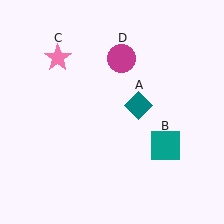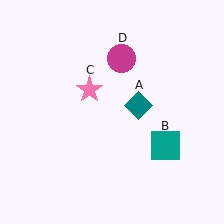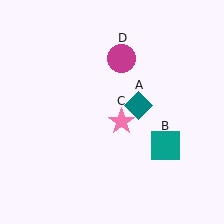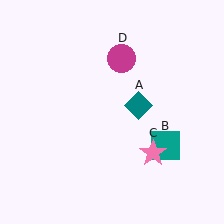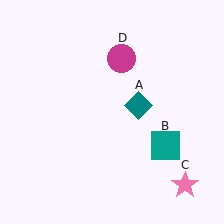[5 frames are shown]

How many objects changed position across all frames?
1 object changed position: pink star (object C).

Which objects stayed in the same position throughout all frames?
Teal diamond (object A) and teal square (object B) and magenta circle (object D) remained stationary.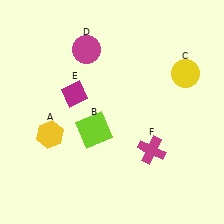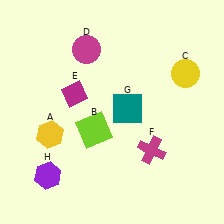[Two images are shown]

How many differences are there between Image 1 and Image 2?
There are 2 differences between the two images.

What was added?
A teal square (G), a purple hexagon (H) were added in Image 2.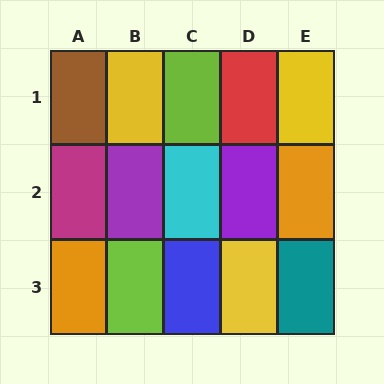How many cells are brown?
1 cell is brown.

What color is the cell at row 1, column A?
Brown.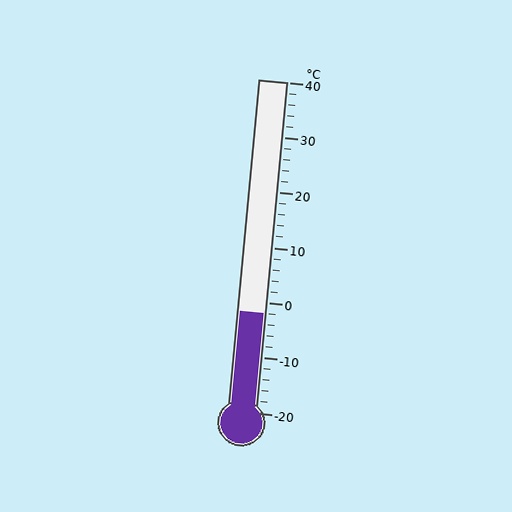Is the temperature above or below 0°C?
The temperature is below 0°C.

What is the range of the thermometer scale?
The thermometer scale ranges from -20°C to 40°C.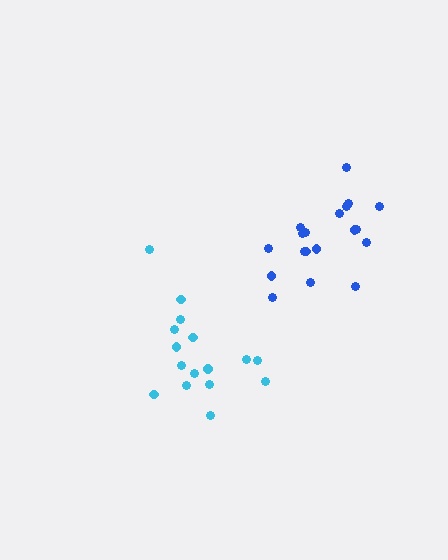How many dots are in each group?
Group 1: 19 dots, Group 2: 16 dots (35 total).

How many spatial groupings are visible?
There are 2 spatial groupings.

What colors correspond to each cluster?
The clusters are colored: blue, cyan.